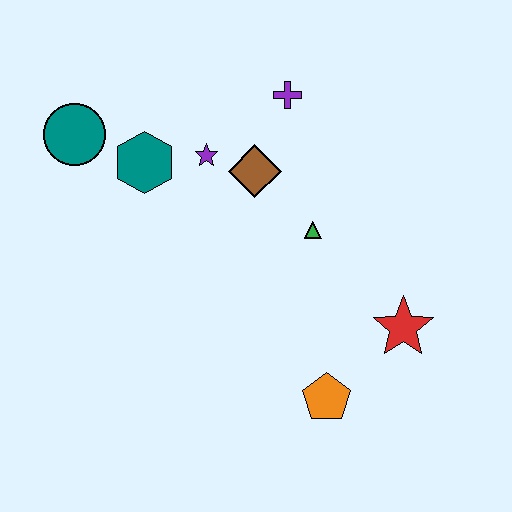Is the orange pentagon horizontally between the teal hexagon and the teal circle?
No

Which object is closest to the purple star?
The brown diamond is closest to the purple star.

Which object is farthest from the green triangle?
The teal circle is farthest from the green triangle.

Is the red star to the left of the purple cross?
No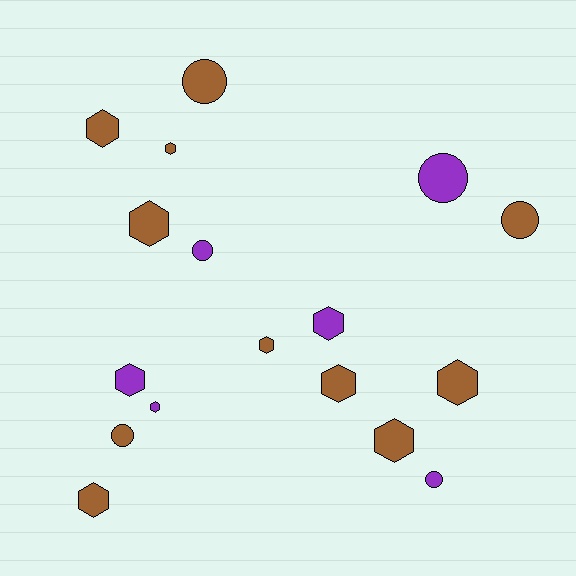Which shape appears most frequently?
Hexagon, with 11 objects.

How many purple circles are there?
There are 3 purple circles.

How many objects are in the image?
There are 17 objects.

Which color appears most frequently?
Brown, with 11 objects.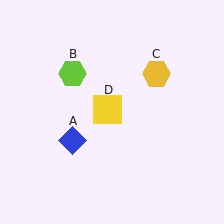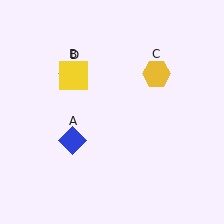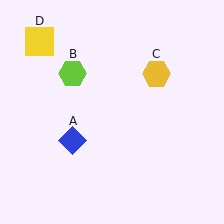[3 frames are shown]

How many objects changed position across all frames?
1 object changed position: yellow square (object D).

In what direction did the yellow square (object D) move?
The yellow square (object D) moved up and to the left.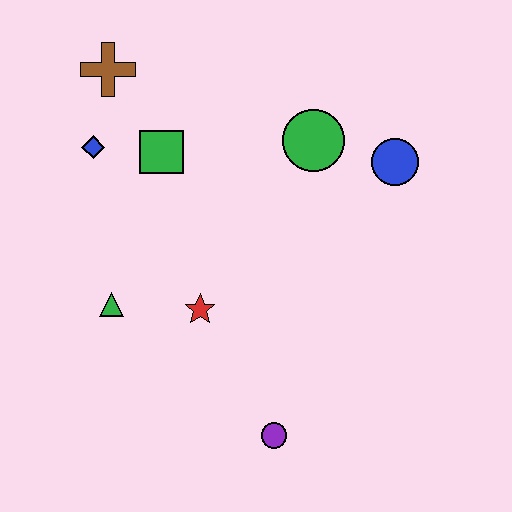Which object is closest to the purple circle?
The red star is closest to the purple circle.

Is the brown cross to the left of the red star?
Yes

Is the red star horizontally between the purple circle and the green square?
Yes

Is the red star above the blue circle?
No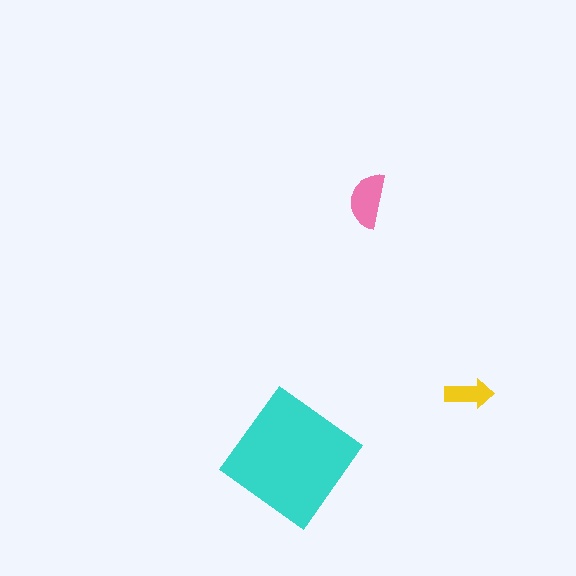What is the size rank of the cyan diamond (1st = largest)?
1st.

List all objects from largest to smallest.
The cyan diamond, the pink semicircle, the yellow arrow.